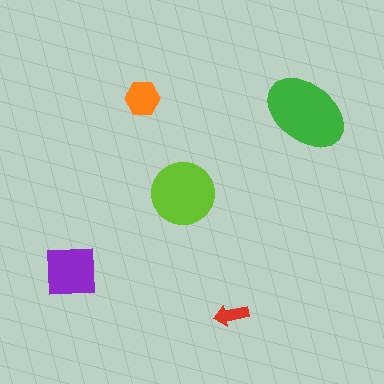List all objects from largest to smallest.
The green ellipse, the lime circle, the purple square, the orange hexagon, the red arrow.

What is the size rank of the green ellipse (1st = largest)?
1st.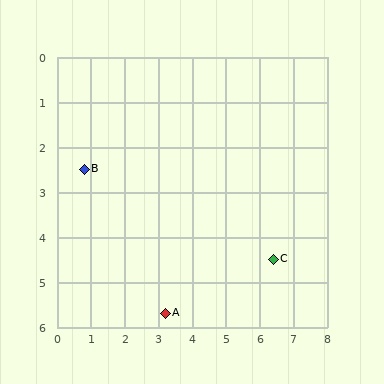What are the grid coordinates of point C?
Point C is at approximately (6.4, 4.5).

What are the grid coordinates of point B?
Point B is at approximately (0.8, 2.5).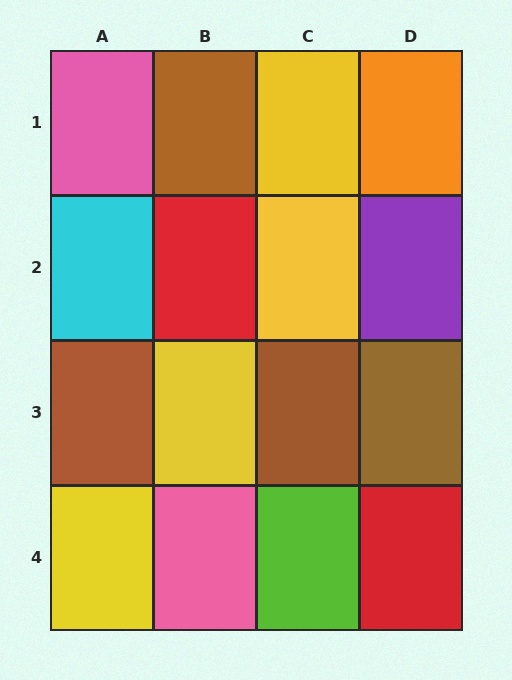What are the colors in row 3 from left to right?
Brown, yellow, brown, brown.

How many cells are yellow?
4 cells are yellow.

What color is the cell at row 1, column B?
Brown.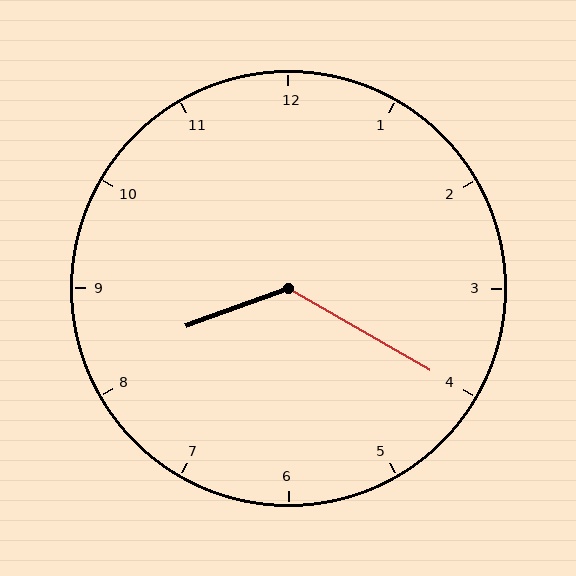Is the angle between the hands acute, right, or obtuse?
It is obtuse.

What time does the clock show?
8:20.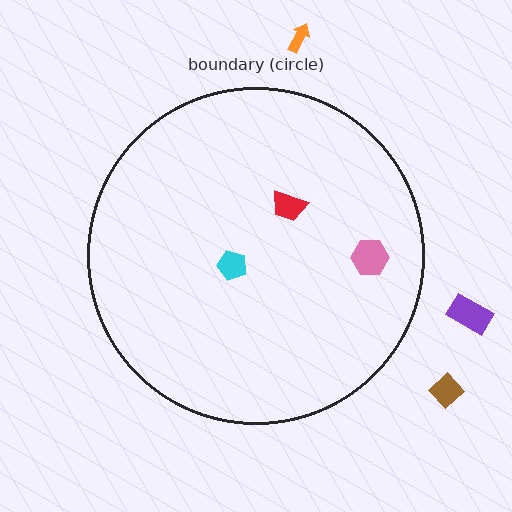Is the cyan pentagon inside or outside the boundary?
Inside.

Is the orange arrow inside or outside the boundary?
Outside.